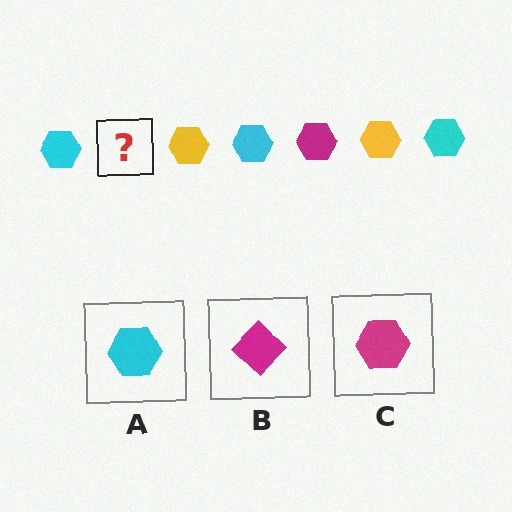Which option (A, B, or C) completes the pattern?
C.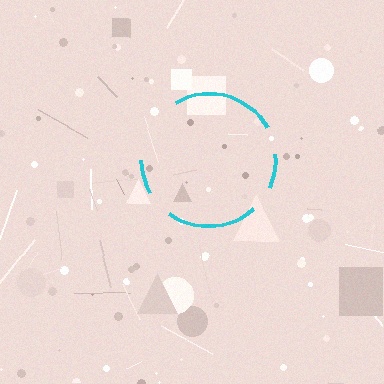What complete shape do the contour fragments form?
The contour fragments form a circle.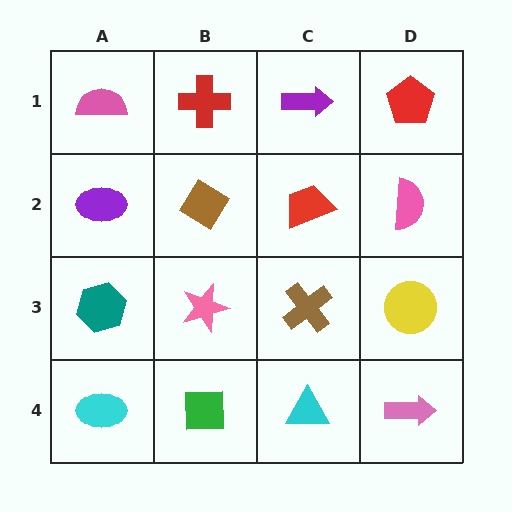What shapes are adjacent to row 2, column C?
A purple arrow (row 1, column C), a brown cross (row 3, column C), a brown diamond (row 2, column B), a pink semicircle (row 2, column D).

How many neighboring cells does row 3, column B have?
4.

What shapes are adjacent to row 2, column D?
A red pentagon (row 1, column D), a yellow circle (row 3, column D), a red trapezoid (row 2, column C).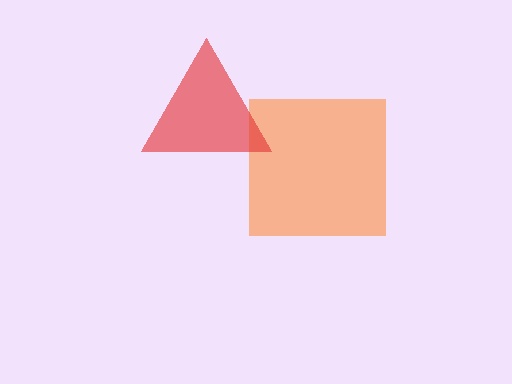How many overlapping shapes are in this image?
There are 2 overlapping shapes in the image.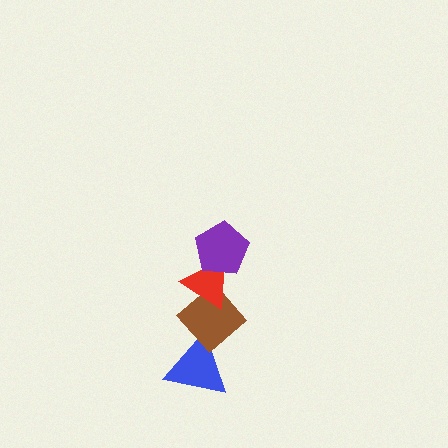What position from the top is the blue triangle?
The blue triangle is 4th from the top.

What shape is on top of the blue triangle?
The brown diamond is on top of the blue triangle.